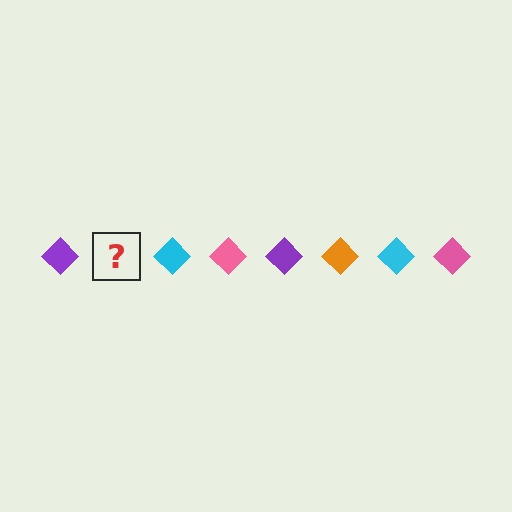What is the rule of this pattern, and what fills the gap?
The rule is that the pattern cycles through purple, orange, cyan, pink diamonds. The gap should be filled with an orange diamond.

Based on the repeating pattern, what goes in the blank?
The blank should be an orange diamond.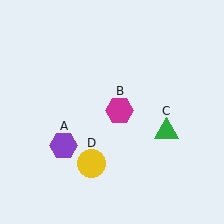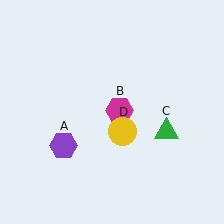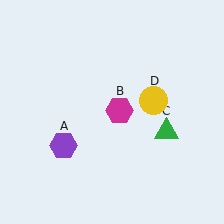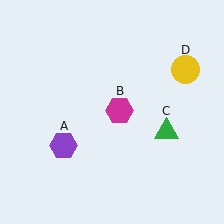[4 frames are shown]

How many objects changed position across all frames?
1 object changed position: yellow circle (object D).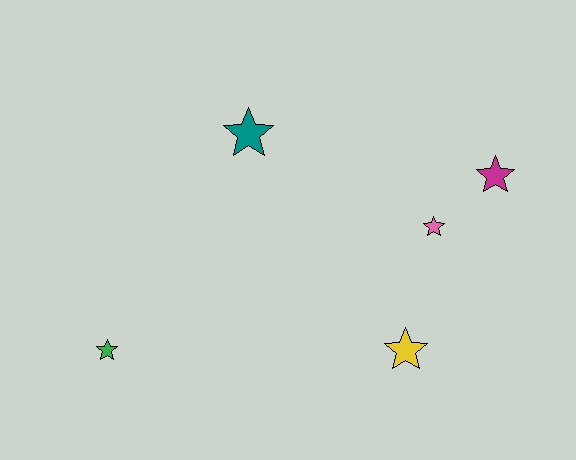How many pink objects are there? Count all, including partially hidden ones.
There is 1 pink object.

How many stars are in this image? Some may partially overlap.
There are 5 stars.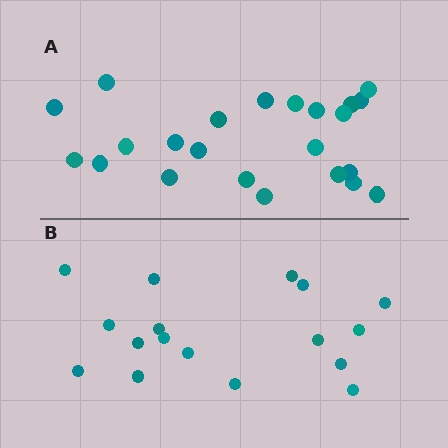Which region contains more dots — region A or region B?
Region A (the top region) has more dots.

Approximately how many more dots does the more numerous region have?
Region A has about 6 more dots than region B.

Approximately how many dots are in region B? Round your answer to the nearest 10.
About 20 dots. (The exact count is 17, which rounds to 20.)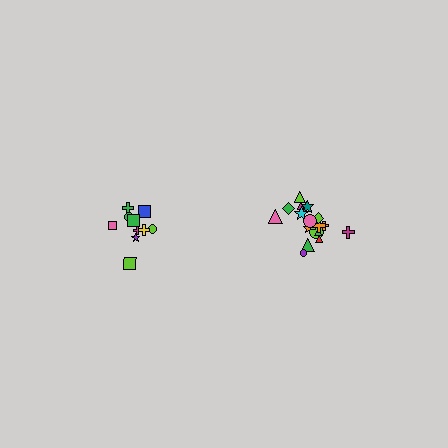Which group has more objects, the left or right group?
The right group.